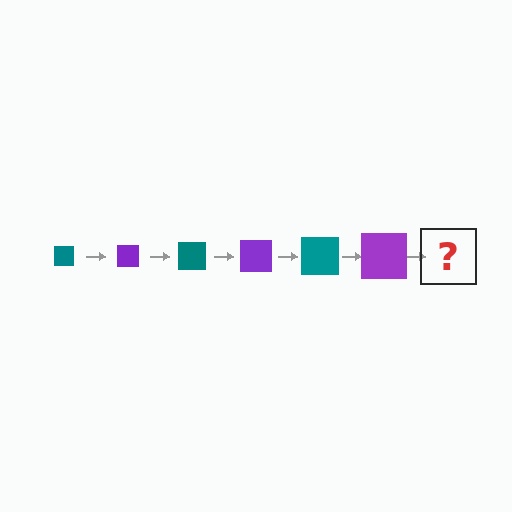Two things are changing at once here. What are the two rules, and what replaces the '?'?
The two rules are that the square grows larger each step and the color cycles through teal and purple. The '?' should be a teal square, larger than the previous one.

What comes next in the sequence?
The next element should be a teal square, larger than the previous one.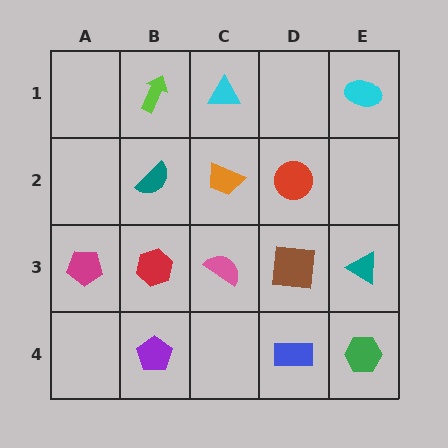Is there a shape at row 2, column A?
No, that cell is empty.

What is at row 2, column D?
A red circle.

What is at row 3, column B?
A red hexagon.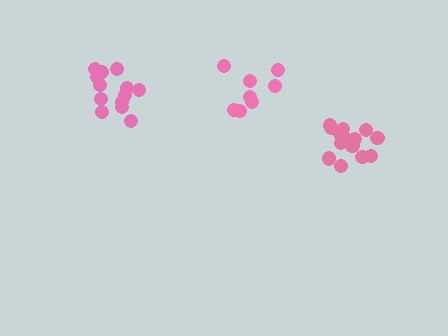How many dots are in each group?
Group 1: 8 dots, Group 2: 13 dots, Group 3: 14 dots (35 total).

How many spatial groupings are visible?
There are 3 spatial groupings.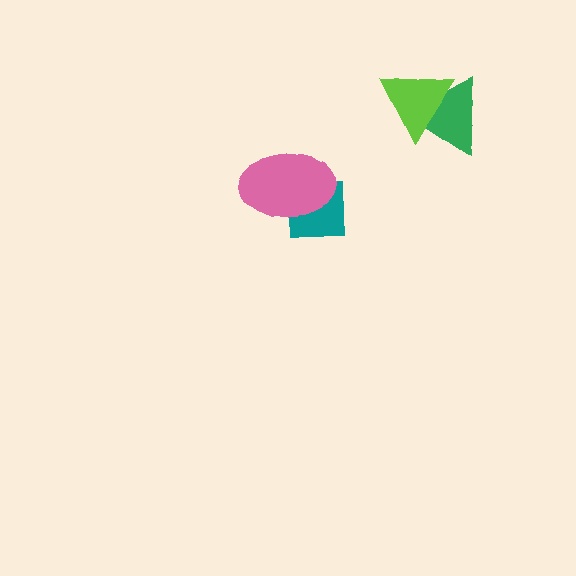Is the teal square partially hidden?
Yes, it is partially covered by another shape.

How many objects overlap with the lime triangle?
1 object overlaps with the lime triangle.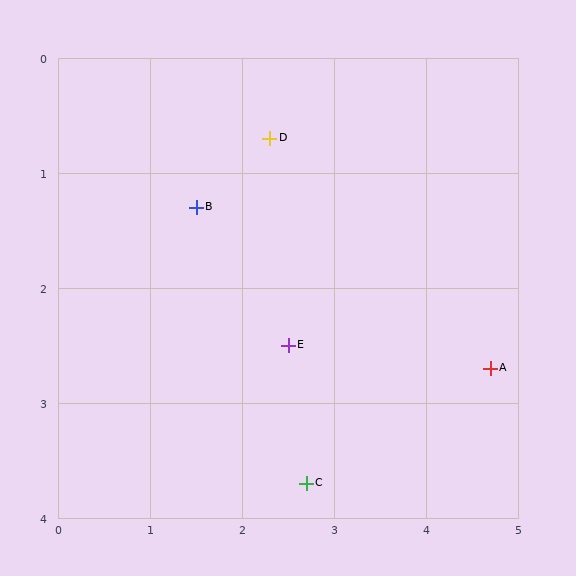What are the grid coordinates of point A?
Point A is at approximately (4.7, 2.7).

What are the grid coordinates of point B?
Point B is at approximately (1.5, 1.3).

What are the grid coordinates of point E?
Point E is at approximately (2.5, 2.5).